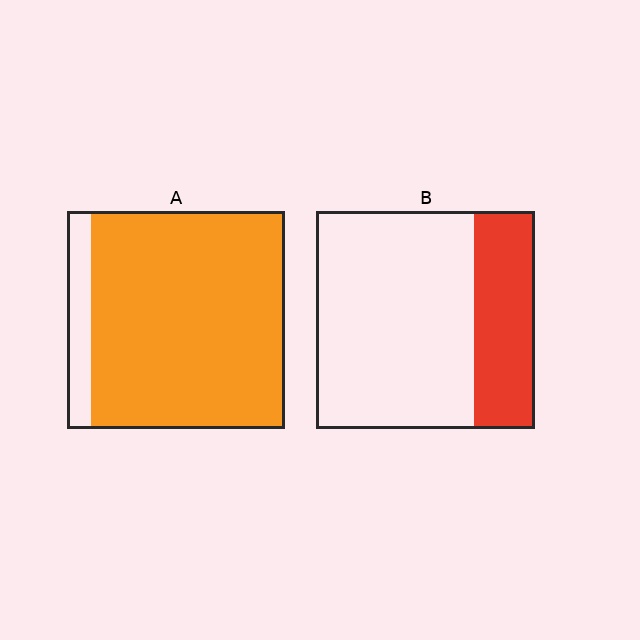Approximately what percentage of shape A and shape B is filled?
A is approximately 90% and B is approximately 30%.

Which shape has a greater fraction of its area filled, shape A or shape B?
Shape A.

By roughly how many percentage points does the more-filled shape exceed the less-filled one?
By roughly 60 percentage points (A over B).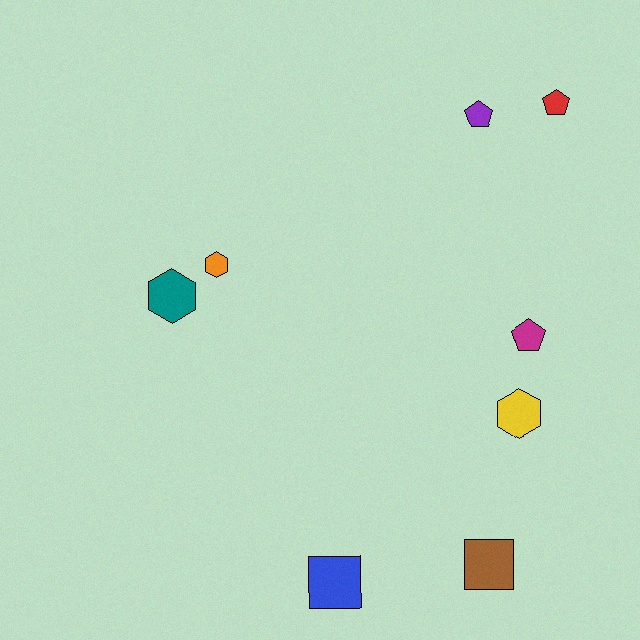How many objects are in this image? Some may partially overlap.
There are 8 objects.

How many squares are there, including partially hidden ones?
There are 2 squares.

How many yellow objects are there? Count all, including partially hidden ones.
There is 1 yellow object.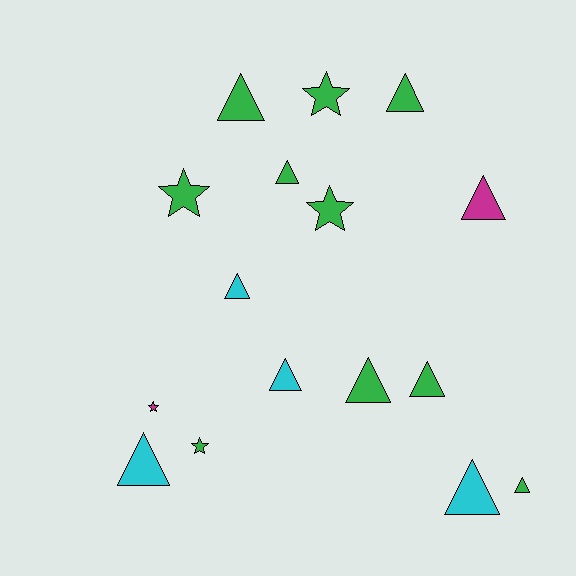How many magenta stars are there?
There is 1 magenta star.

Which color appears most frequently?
Green, with 10 objects.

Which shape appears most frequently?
Triangle, with 11 objects.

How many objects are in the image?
There are 16 objects.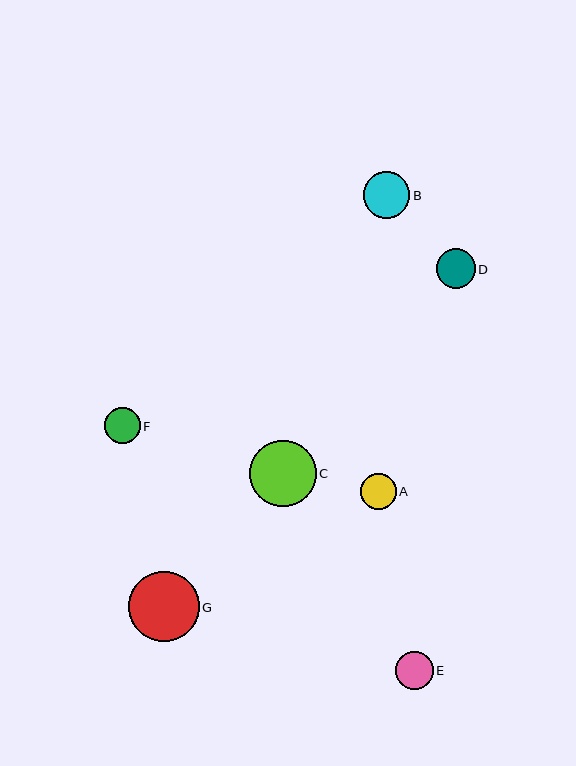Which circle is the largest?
Circle G is the largest with a size of approximately 71 pixels.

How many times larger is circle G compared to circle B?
Circle G is approximately 1.5 times the size of circle B.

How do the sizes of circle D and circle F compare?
Circle D and circle F are approximately the same size.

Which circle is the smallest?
Circle A is the smallest with a size of approximately 36 pixels.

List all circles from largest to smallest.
From largest to smallest: G, C, B, D, E, F, A.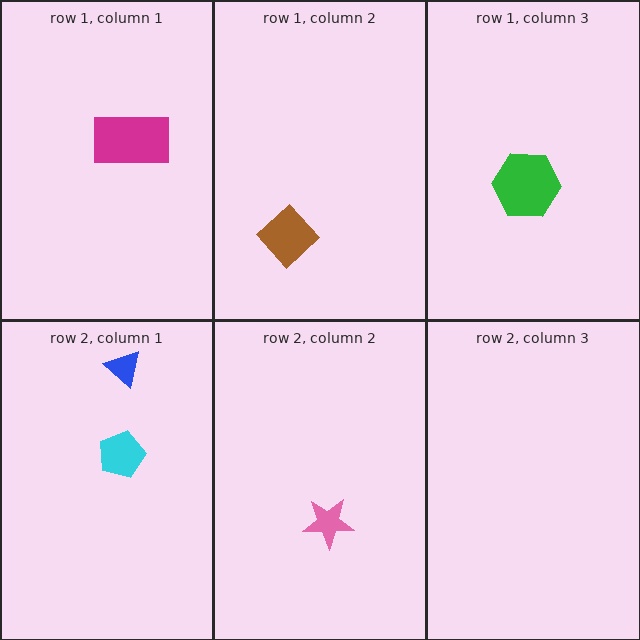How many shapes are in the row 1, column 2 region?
1.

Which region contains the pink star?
The row 2, column 2 region.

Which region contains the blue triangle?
The row 2, column 1 region.